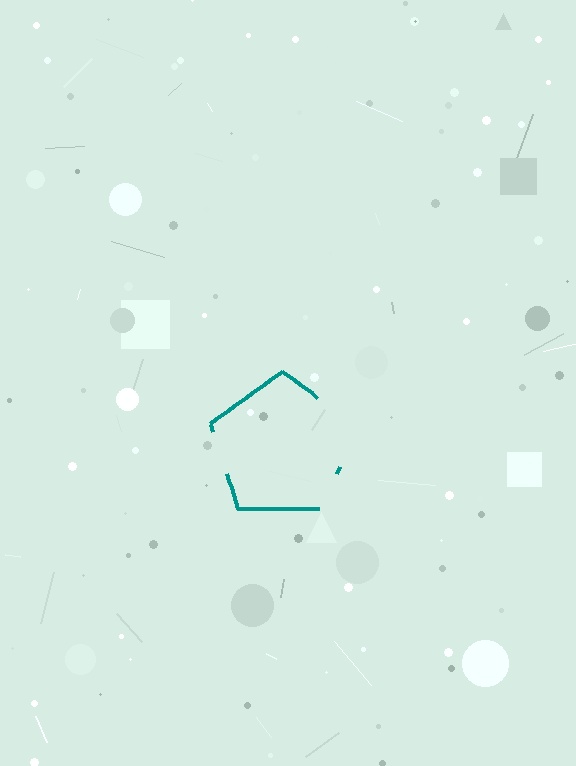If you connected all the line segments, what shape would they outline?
They would outline a pentagon.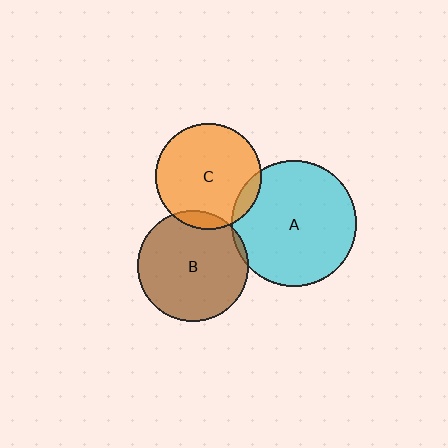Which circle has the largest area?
Circle A (cyan).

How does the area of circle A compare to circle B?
Approximately 1.3 times.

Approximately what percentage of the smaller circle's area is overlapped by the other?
Approximately 5%.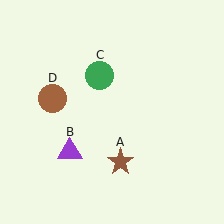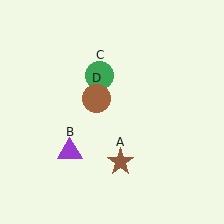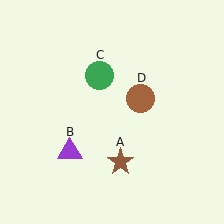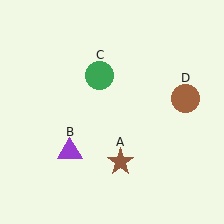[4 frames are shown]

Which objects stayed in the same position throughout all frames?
Brown star (object A) and purple triangle (object B) and green circle (object C) remained stationary.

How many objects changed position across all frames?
1 object changed position: brown circle (object D).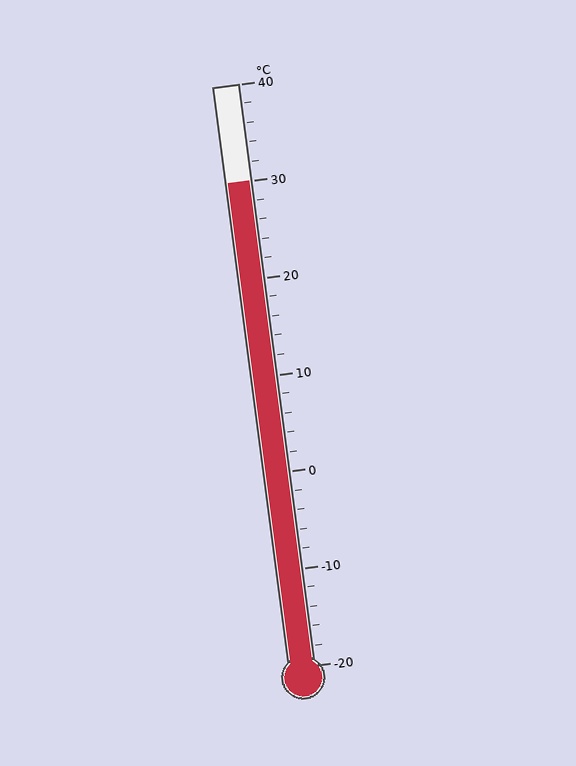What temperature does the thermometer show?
The thermometer shows approximately 30°C.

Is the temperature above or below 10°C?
The temperature is above 10°C.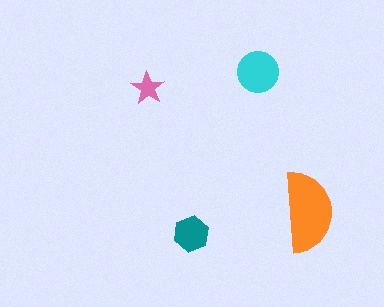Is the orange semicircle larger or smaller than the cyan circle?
Larger.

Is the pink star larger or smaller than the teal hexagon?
Smaller.